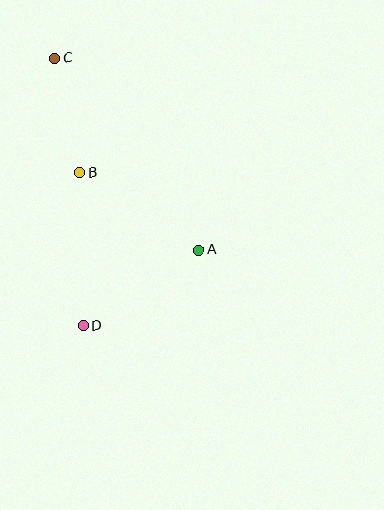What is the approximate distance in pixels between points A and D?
The distance between A and D is approximately 138 pixels.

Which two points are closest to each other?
Points B and C are closest to each other.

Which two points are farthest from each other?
Points C and D are farthest from each other.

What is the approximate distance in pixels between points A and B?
The distance between A and B is approximately 142 pixels.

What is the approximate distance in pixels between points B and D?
The distance between B and D is approximately 153 pixels.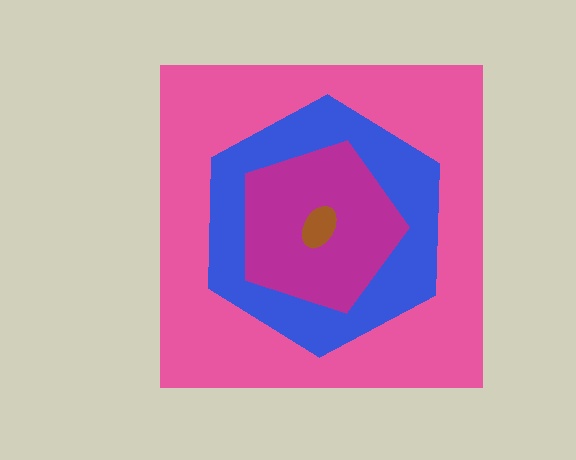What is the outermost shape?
The pink square.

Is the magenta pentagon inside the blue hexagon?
Yes.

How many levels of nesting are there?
4.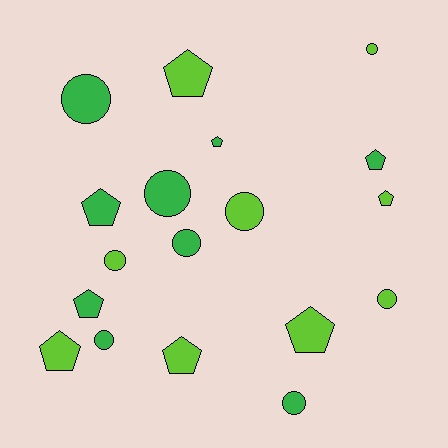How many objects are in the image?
There are 18 objects.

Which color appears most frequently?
Green, with 9 objects.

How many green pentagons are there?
There are 4 green pentagons.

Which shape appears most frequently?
Circle, with 9 objects.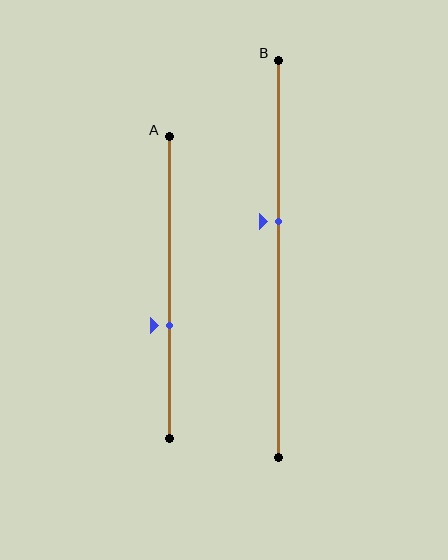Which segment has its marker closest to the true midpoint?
Segment B has its marker closest to the true midpoint.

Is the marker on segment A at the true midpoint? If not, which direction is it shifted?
No, the marker on segment A is shifted downward by about 13% of the segment length.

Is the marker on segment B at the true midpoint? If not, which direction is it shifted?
No, the marker on segment B is shifted upward by about 9% of the segment length.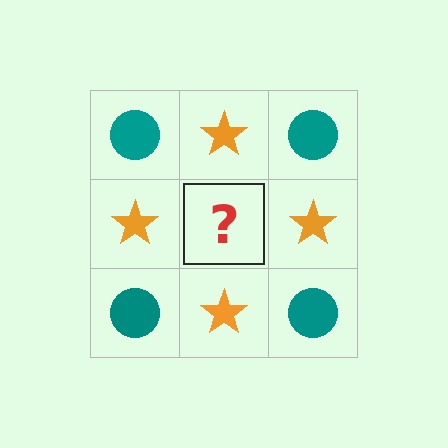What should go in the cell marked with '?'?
The missing cell should contain a teal circle.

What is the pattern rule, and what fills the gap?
The rule is that it alternates teal circle and orange star in a checkerboard pattern. The gap should be filled with a teal circle.